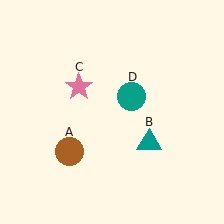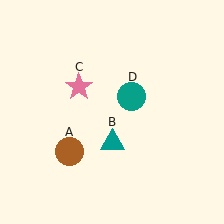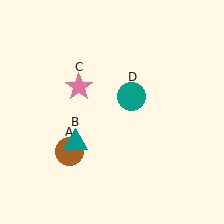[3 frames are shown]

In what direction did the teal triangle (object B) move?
The teal triangle (object B) moved left.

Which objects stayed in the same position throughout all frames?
Brown circle (object A) and pink star (object C) and teal circle (object D) remained stationary.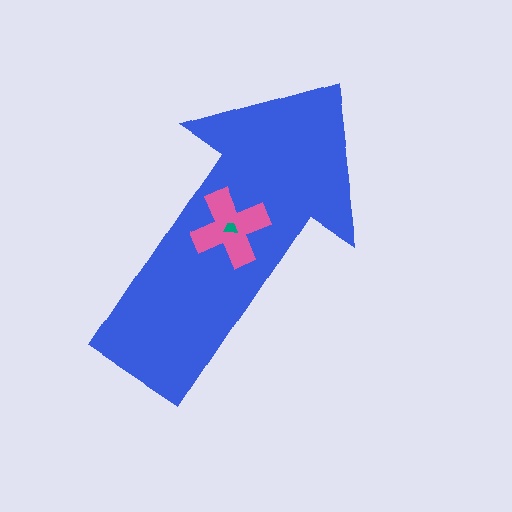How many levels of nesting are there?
3.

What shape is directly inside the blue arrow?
The pink cross.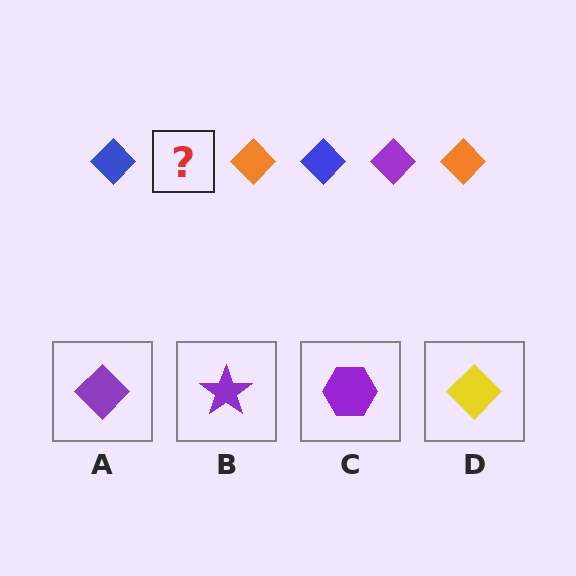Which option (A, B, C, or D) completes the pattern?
A.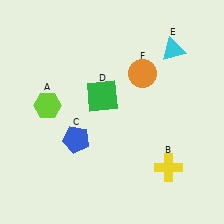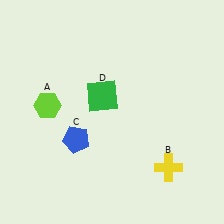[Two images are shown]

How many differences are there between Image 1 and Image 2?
There are 2 differences between the two images.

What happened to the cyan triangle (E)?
The cyan triangle (E) was removed in Image 2. It was in the top-right area of Image 1.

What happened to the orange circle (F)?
The orange circle (F) was removed in Image 2. It was in the top-right area of Image 1.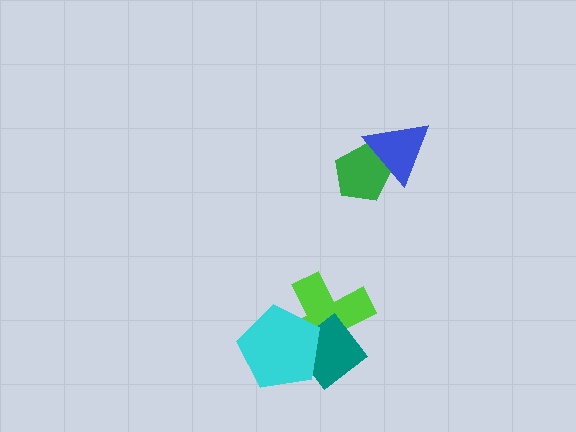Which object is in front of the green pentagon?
The blue triangle is in front of the green pentagon.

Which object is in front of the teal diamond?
The cyan pentagon is in front of the teal diamond.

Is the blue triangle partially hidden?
No, no other shape covers it.